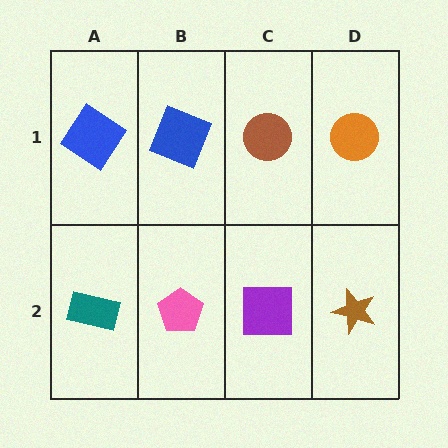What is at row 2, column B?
A pink pentagon.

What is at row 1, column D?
An orange circle.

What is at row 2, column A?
A teal rectangle.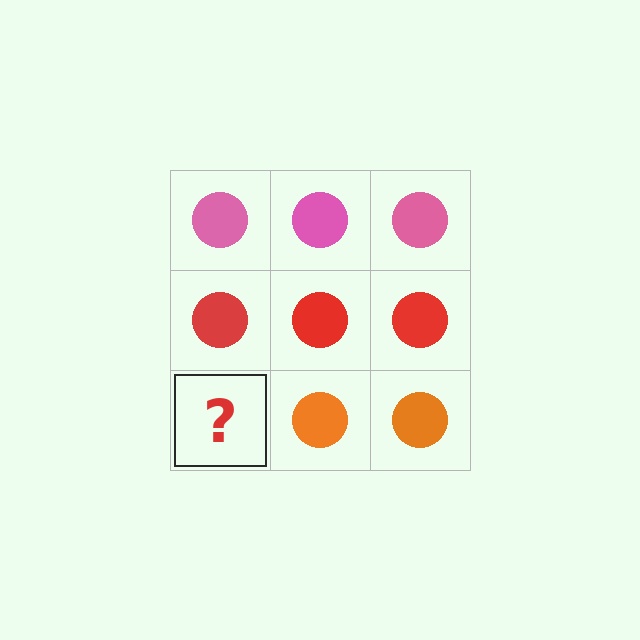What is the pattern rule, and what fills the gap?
The rule is that each row has a consistent color. The gap should be filled with an orange circle.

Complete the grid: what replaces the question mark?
The question mark should be replaced with an orange circle.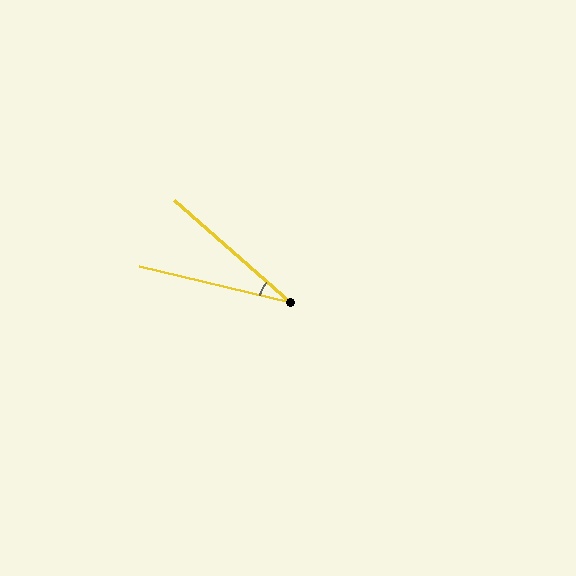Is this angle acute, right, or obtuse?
It is acute.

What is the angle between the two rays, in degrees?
Approximately 28 degrees.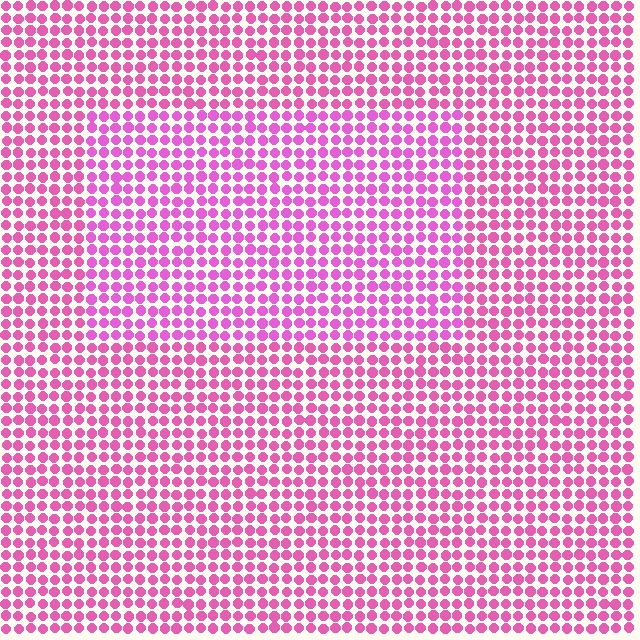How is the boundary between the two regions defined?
The boundary is defined purely by a slight shift in hue (about 17 degrees). Spacing, size, and orientation are identical on both sides.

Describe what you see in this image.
The image is filled with small pink elements in a uniform arrangement. A rectangle-shaped region is visible where the elements are tinted to a slightly different hue, forming a subtle color boundary.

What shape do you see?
I see a rectangle.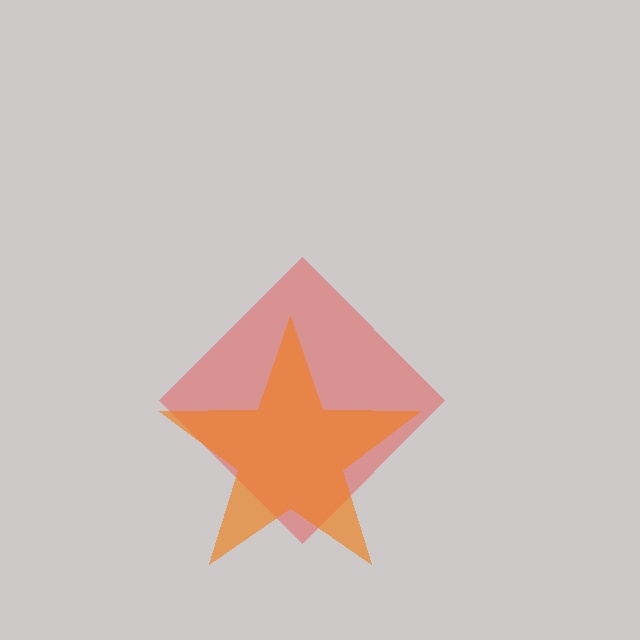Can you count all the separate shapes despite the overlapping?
Yes, there are 2 separate shapes.